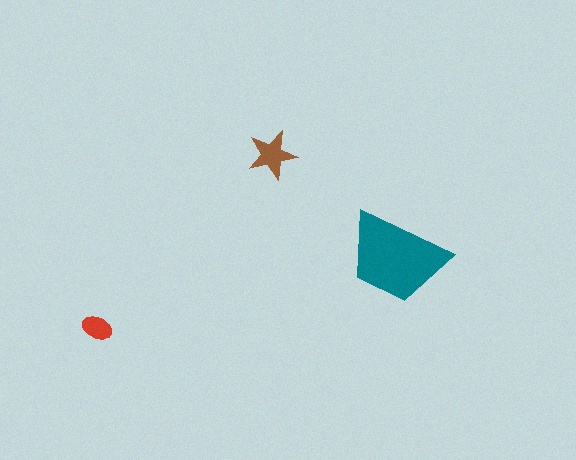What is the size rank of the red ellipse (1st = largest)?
3rd.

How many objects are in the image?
There are 3 objects in the image.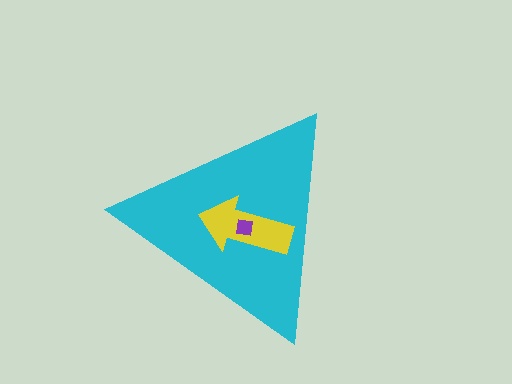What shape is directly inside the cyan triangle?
The yellow arrow.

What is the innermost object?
The purple square.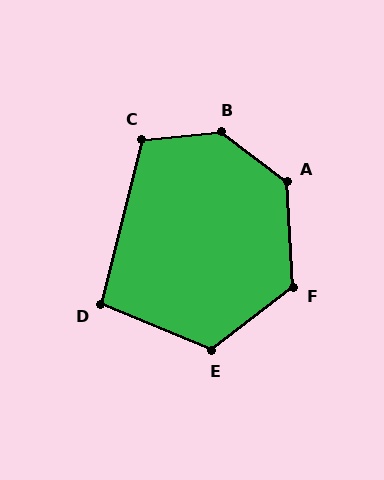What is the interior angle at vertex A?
Approximately 130 degrees (obtuse).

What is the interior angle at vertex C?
Approximately 110 degrees (obtuse).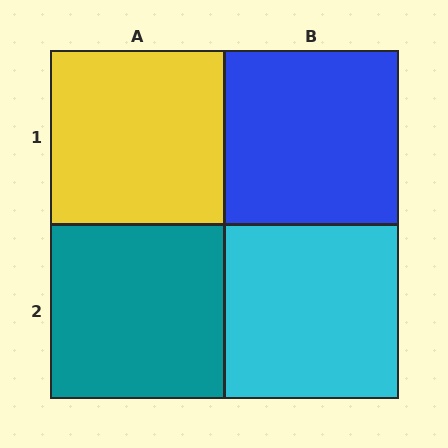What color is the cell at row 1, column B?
Blue.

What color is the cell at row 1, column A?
Yellow.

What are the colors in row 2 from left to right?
Teal, cyan.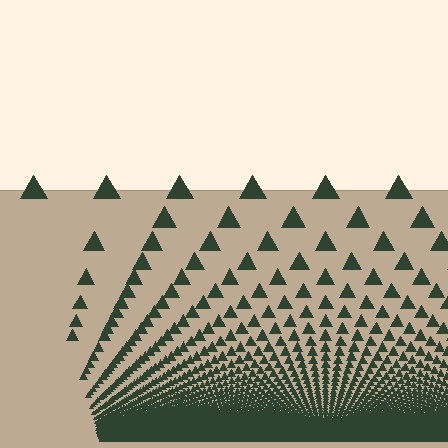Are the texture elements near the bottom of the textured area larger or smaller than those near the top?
Smaller. The gradient is inverted — elements near the bottom are smaller and denser.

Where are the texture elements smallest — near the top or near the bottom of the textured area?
Near the bottom.